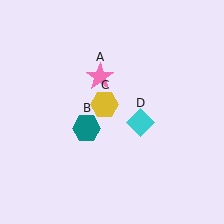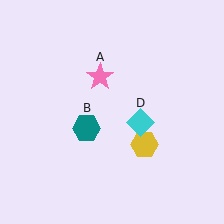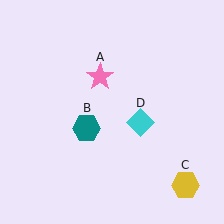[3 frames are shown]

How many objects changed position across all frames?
1 object changed position: yellow hexagon (object C).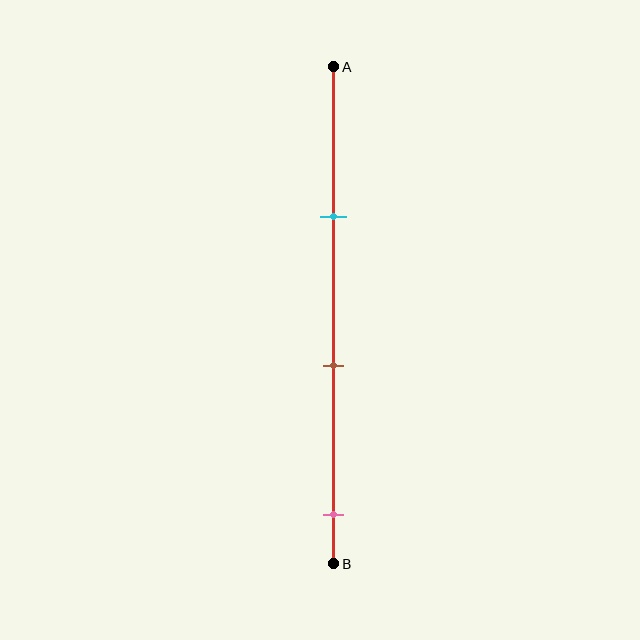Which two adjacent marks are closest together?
The cyan and brown marks are the closest adjacent pair.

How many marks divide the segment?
There are 3 marks dividing the segment.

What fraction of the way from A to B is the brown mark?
The brown mark is approximately 60% (0.6) of the way from A to B.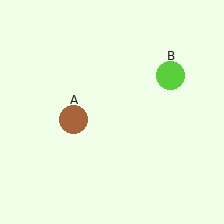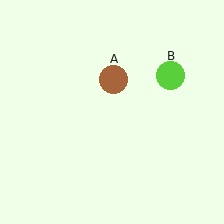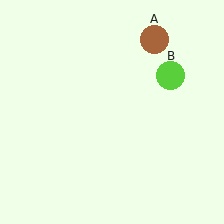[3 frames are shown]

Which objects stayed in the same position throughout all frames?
Lime circle (object B) remained stationary.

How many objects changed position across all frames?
1 object changed position: brown circle (object A).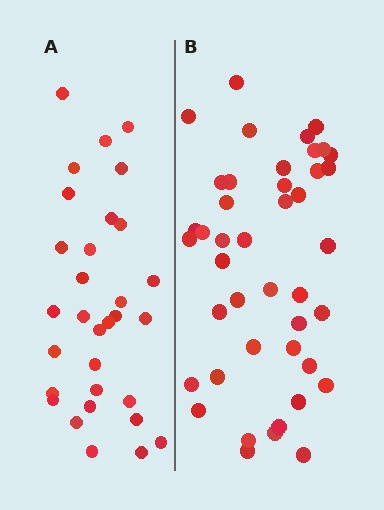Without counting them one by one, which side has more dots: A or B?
Region B (the right region) has more dots.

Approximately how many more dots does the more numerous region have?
Region B has roughly 12 or so more dots than region A.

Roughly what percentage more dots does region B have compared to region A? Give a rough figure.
About 40% more.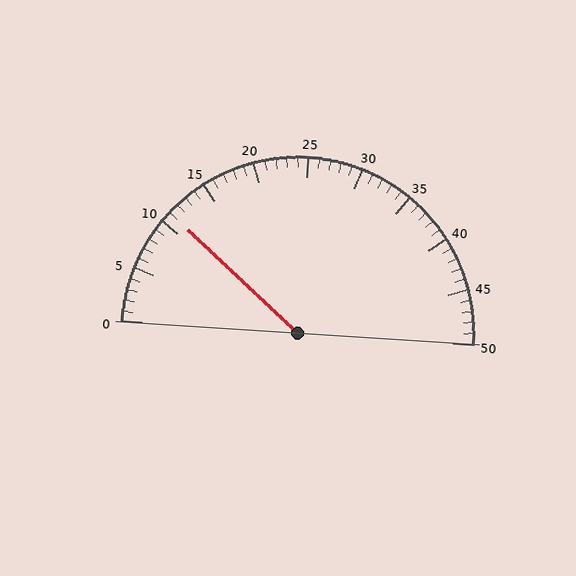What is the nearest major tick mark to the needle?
The nearest major tick mark is 10.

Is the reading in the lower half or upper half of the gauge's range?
The reading is in the lower half of the range (0 to 50).